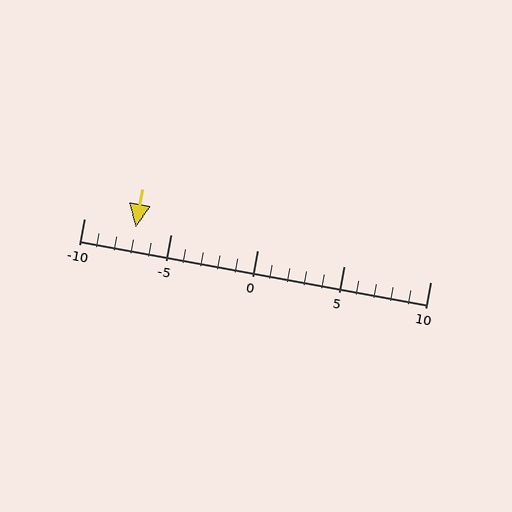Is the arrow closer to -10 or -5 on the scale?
The arrow is closer to -5.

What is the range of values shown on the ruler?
The ruler shows values from -10 to 10.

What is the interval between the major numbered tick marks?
The major tick marks are spaced 5 units apart.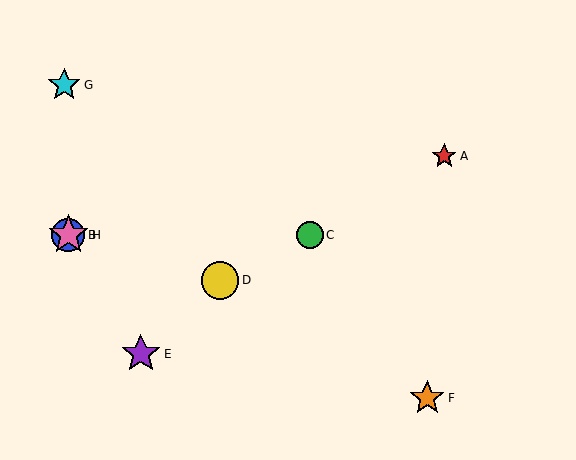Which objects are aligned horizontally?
Objects B, C, H are aligned horizontally.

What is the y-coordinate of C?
Object C is at y≈235.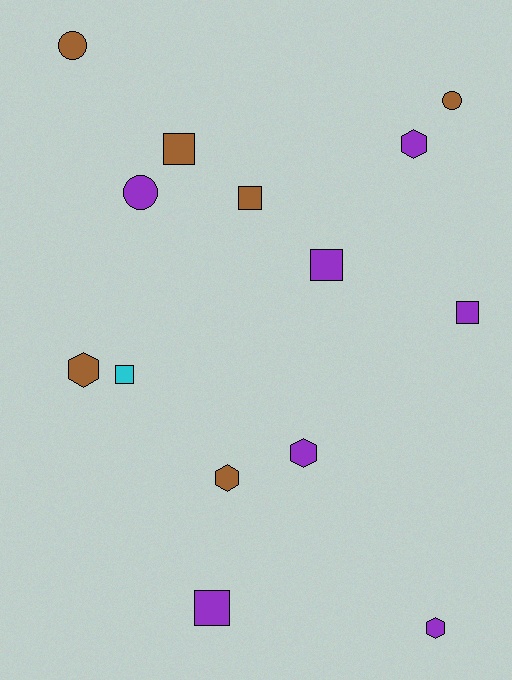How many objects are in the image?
There are 14 objects.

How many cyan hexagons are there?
There are no cyan hexagons.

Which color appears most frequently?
Purple, with 7 objects.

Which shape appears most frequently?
Square, with 6 objects.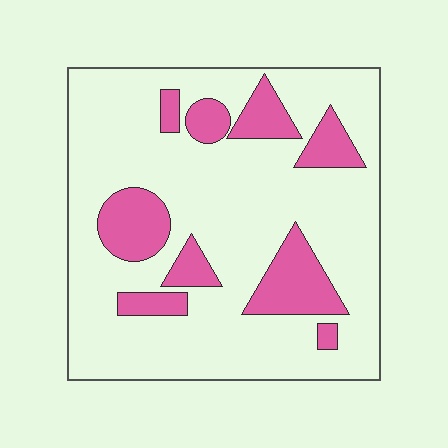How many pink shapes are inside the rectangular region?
9.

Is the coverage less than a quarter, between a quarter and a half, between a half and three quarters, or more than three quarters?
Less than a quarter.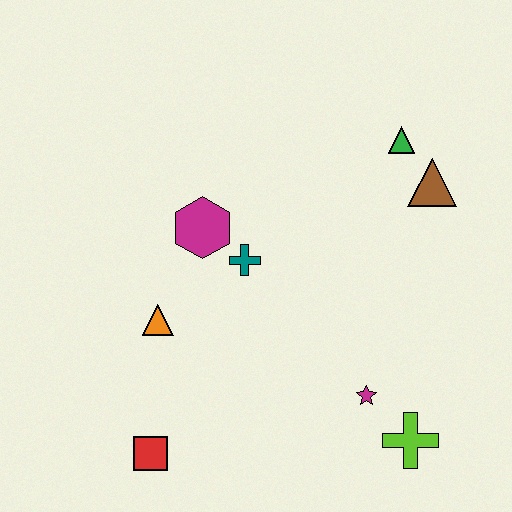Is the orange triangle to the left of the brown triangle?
Yes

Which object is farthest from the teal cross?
The lime cross is farthest from the teal cross.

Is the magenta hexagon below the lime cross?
No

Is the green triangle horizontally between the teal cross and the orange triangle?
No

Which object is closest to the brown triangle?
The green triangle is closest to the brown triangle.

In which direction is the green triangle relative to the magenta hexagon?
The green triangle is to the right of the magenta hexagon.